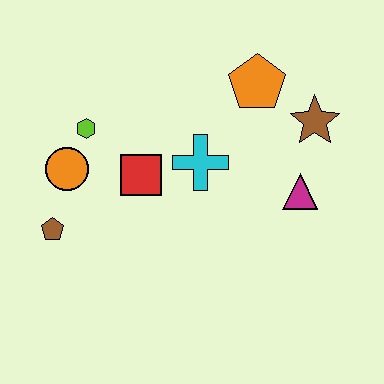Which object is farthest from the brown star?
The brown pentagon is farthest from the brown star.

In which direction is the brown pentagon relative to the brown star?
The brown pentagon is to the left of the brown star.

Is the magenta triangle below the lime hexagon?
Yes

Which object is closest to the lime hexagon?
The orange circle is closest to the lime hexagon.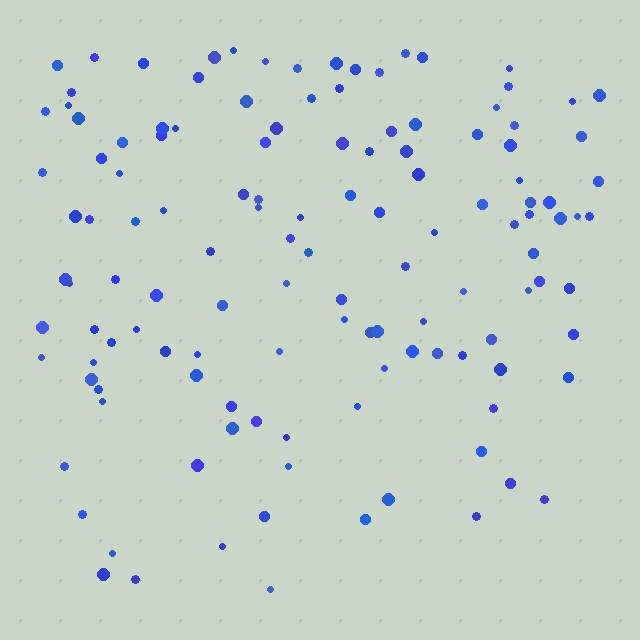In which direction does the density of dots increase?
From bottom to top, with the top side densest.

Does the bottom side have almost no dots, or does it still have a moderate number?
Still a moderate number, just noticeably fewer than the top.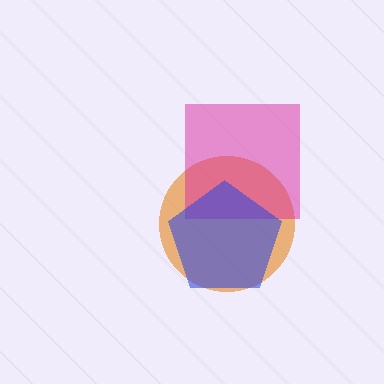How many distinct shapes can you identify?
There are 3 distinct shapes: an orange circle, a magenta square, a blue pentagon.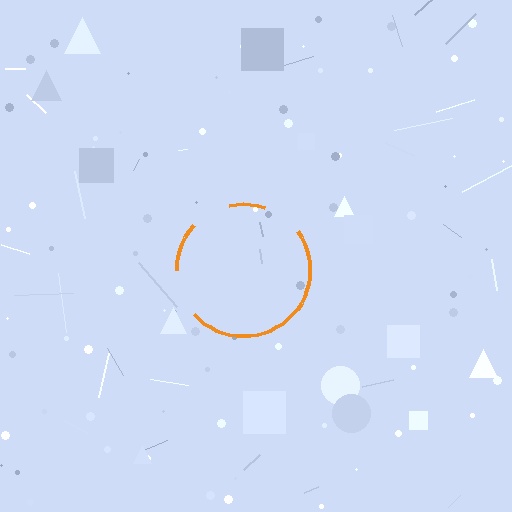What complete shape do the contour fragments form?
The contour fragments form a circle.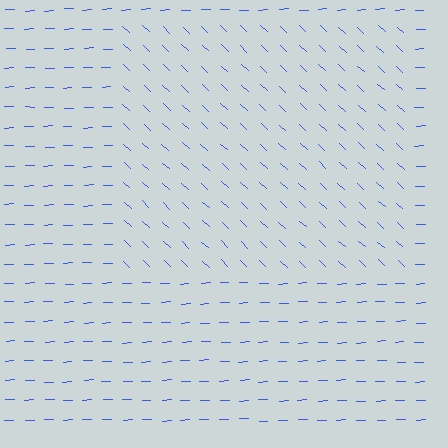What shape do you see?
I see a rectangle.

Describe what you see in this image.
The image is filled with small blue line segments. A rectangle region in the image has lines oriented differently from the surrounding lines, creating a visible texture boundary.